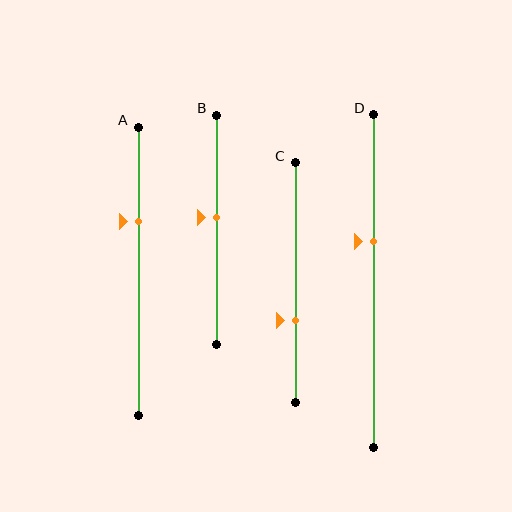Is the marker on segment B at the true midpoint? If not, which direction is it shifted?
No, the marker on segment B is shifted upward by about 6% of the segment length.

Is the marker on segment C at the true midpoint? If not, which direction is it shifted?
No, the marker on segment C is shifted downward by about 16% of the segment length.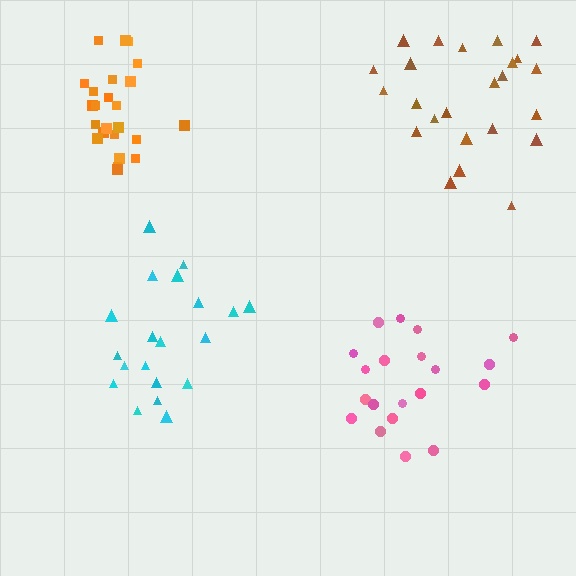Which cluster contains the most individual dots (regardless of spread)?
Orange (24).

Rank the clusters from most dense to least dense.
orange, cyan, pink, brown.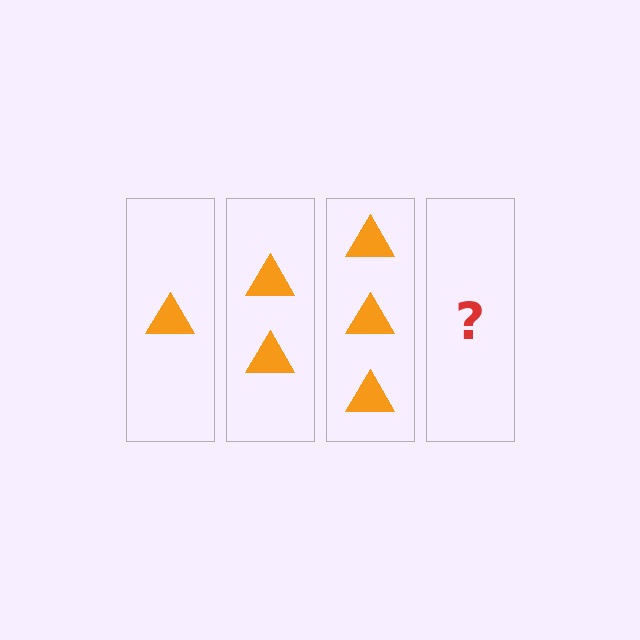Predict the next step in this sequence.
The next step is 4 triangles.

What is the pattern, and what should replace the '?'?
The pattern is that each step adds one more triangle. The '?' should be 4 triangles.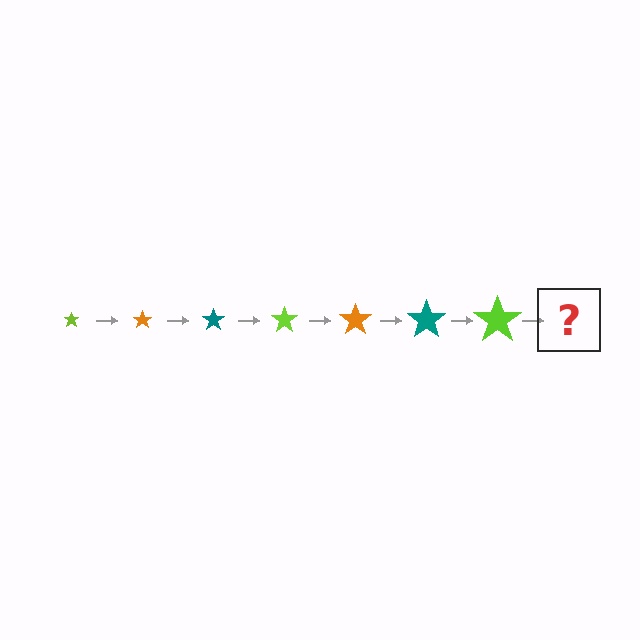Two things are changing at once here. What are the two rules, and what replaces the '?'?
The two rules are that the star grows larger each step and the color cycles through lime, orange, and teal. The '?' should be an orange star, larger than the previous one.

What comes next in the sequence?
The next element should be an orange star, larger than the previous one.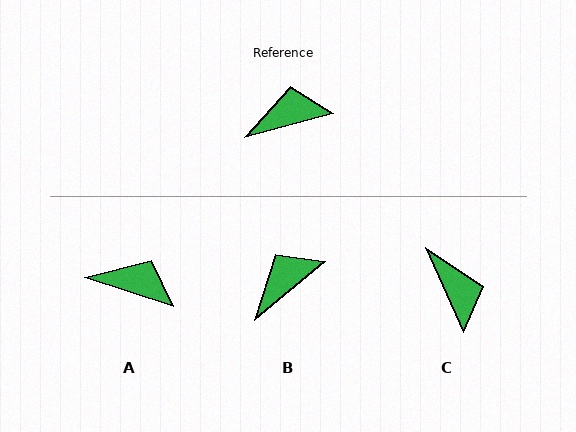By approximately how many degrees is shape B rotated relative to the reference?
Approximately 24 degrees counter-clockwise.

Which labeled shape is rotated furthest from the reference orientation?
C, about 81 degrees away.